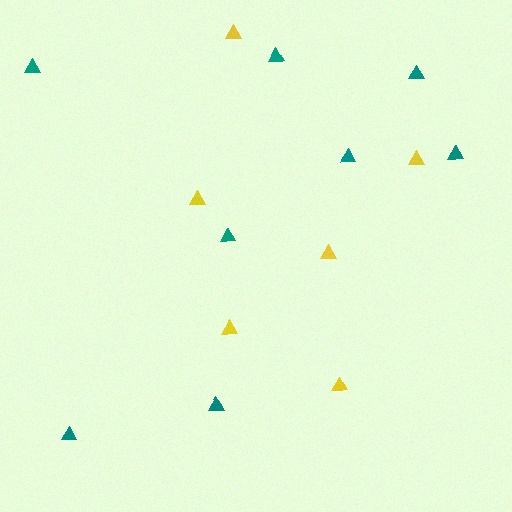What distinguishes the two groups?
There are 2 groups: one group of teal triangles (8) and one group of yellow triangles (6).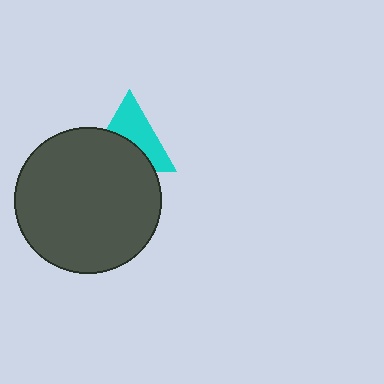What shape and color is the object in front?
The object in front is a dark gray circle.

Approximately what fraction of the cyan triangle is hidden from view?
Roughly 48% of the cyan triangle is hidden behind the dark gray circle.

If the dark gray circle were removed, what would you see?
You would see the complete cyan triangle.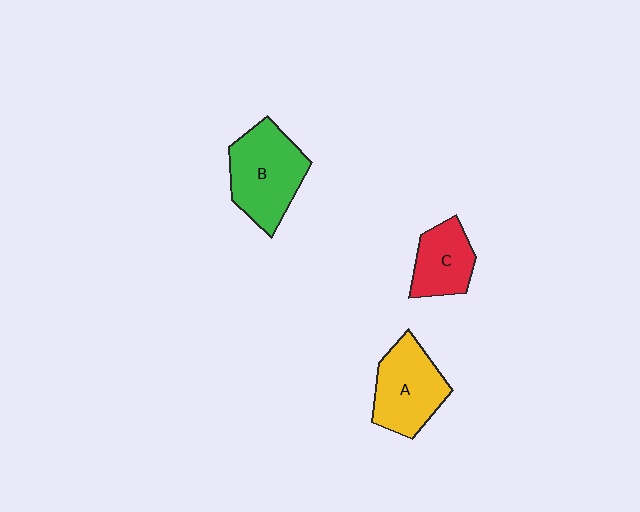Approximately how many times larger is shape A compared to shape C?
Approximately 1.4 times.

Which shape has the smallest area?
Shape C (red).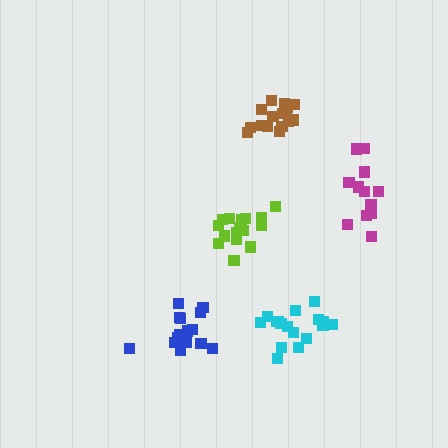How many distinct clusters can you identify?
There are 5 distinct clusters.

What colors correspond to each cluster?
The clusters are colored: magenta, blue, cyan, lime, brown.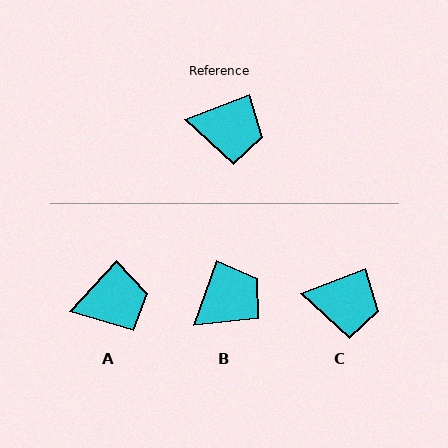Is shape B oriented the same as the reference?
No, it is off by about 50 degrees.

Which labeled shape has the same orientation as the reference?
C.